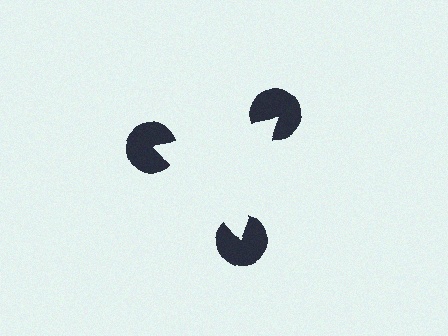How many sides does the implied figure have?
3 sides.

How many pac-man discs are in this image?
There are 3 — one at each vertex of the illusory triangle.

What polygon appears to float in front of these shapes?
An illusory triangle — its edges are inferred from the aligned wedge cuts in the pac-man discs, not physically drawn.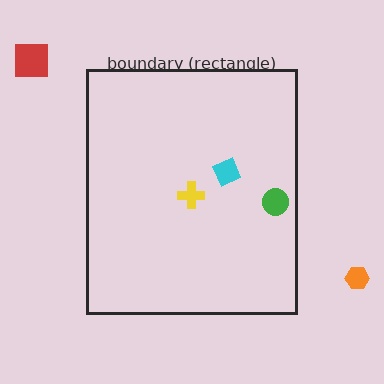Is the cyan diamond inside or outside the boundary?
Inside.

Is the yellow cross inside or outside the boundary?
Inside.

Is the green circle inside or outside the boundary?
Inside.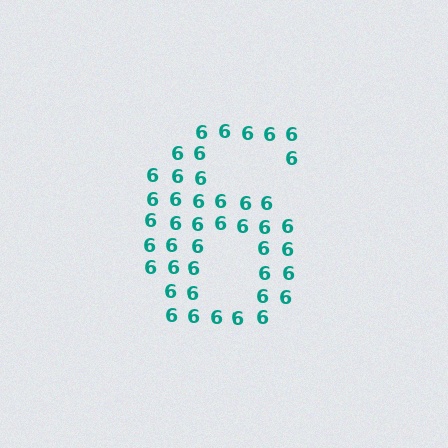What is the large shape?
The large shape is the digit 6.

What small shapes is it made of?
It is made of small digit 6's.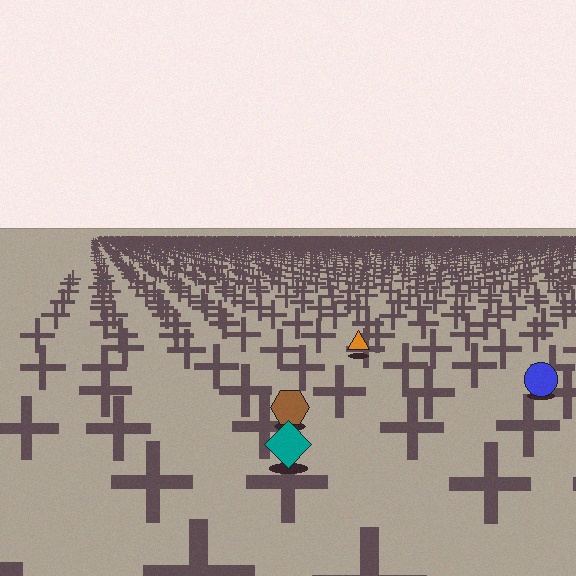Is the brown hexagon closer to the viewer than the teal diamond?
No. The teal diamond is closer — you can tell from the texture gradient: the ground texture is coarser near it.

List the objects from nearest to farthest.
From nearest to farthest: the teal diamond, the brown hexagon, the blue circle, the orange triangle.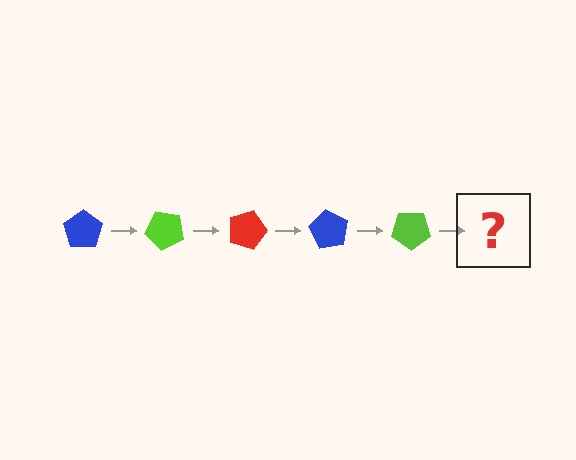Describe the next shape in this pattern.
It should be a red pentagon, rotated 225 degrees from the start.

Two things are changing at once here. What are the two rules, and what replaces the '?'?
The two rules are that it rotates 45 degrees each step and the color cycles through blue, lime, and red. The '?' should be a red pentagon, rotated 225 degrees from the start.